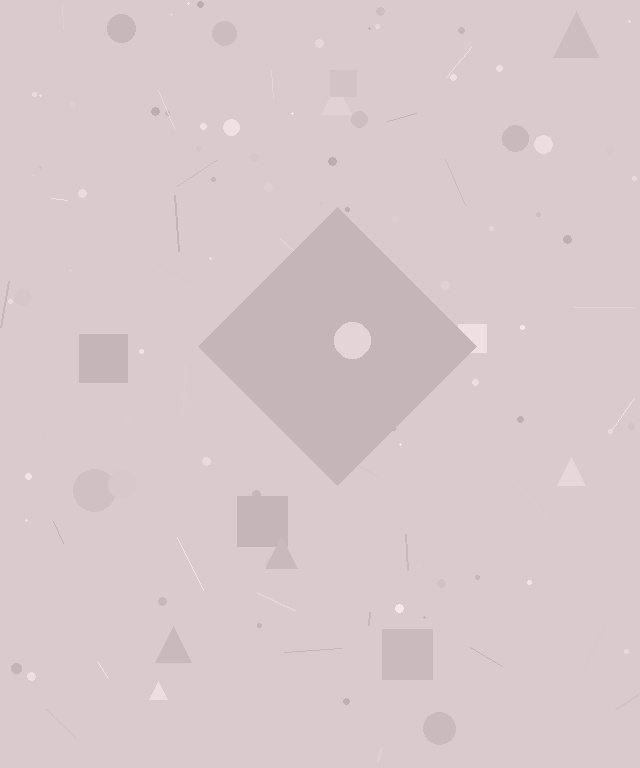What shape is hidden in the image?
A diamond is hidden in the image.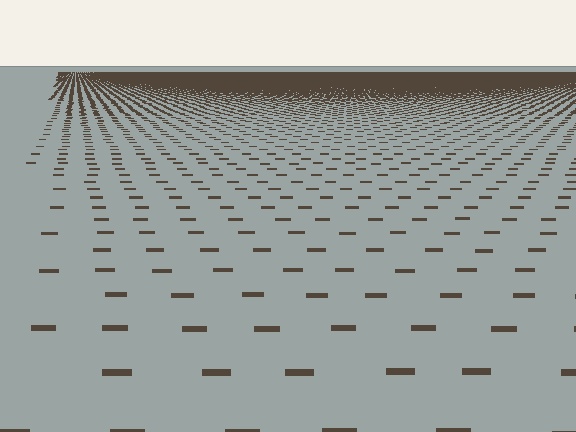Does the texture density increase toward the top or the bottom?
Density increases toward the top.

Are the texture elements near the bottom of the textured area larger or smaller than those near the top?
Larger. Near the bottom, elements are closer to the viewer and appear at a bigger on-screen size.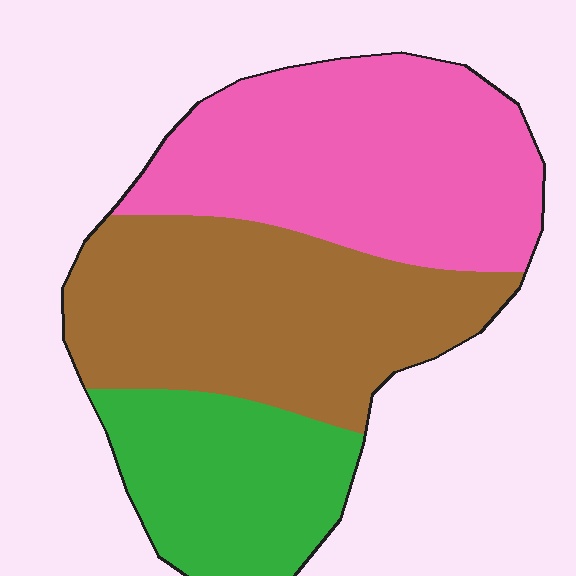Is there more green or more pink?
Pink.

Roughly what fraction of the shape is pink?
Pink covers around 40% of the shape.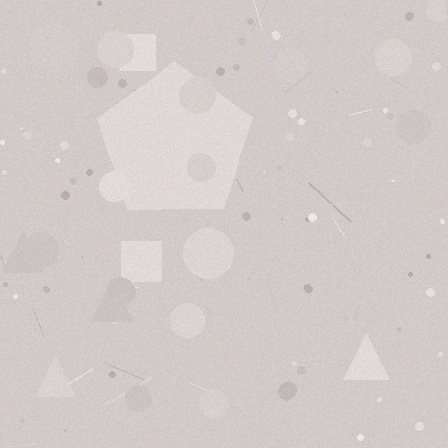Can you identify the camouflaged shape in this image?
The camouflaged shape is a pentagon.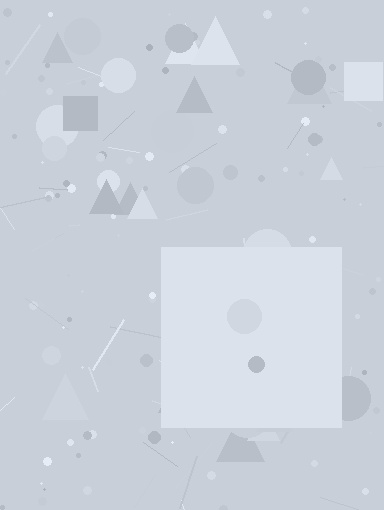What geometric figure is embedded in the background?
A square is embedded in the background.